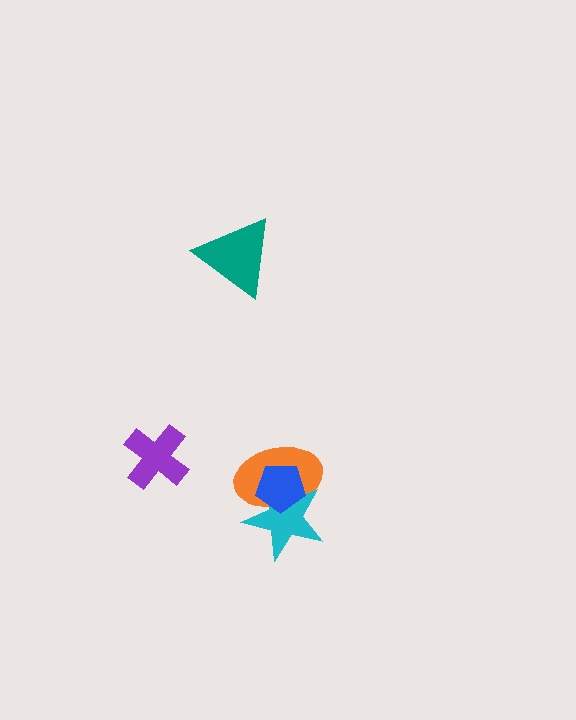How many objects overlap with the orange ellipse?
2 objects overlap with the orange ellipse.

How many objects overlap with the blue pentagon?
2 objects overlap with the blue pentagon.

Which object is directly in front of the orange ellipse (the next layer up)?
The cyan star is directly in front of the orange ellipse.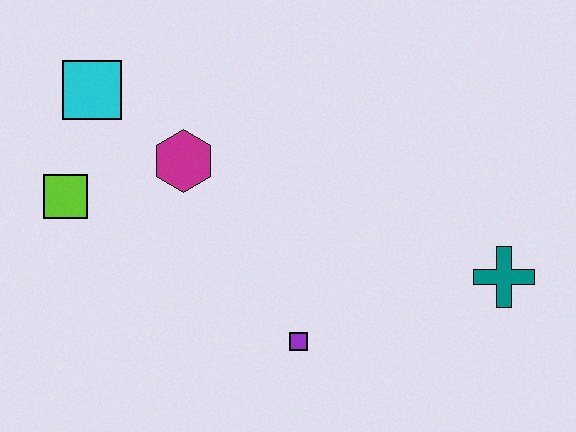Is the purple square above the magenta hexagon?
No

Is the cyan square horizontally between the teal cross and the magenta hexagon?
No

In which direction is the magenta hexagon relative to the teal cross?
The magenta hexagon is to the left of the teal cross.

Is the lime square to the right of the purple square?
No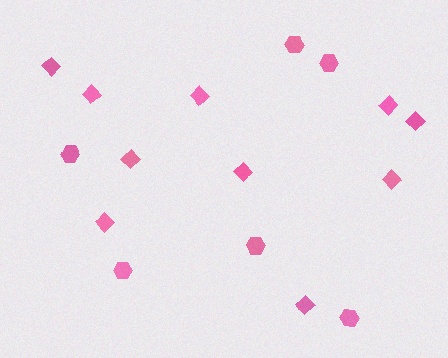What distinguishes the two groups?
There are 2 groups: one group of hexagons (6) and one group of diamonds (10).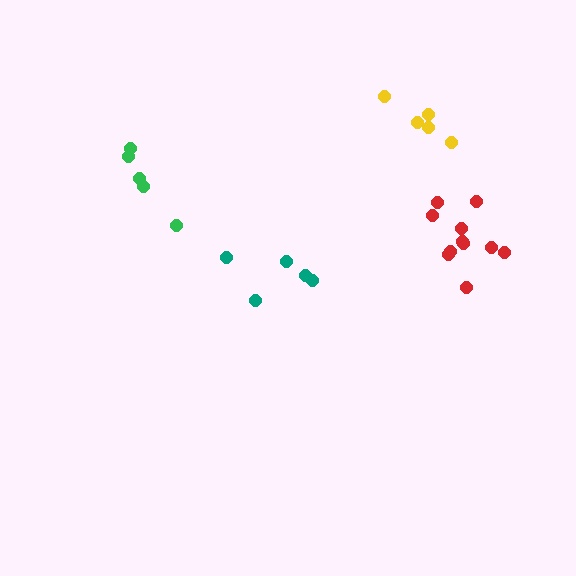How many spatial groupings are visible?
There are 4 spatial groupings.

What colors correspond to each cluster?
The clusters are colored: yellow, teal, green, red.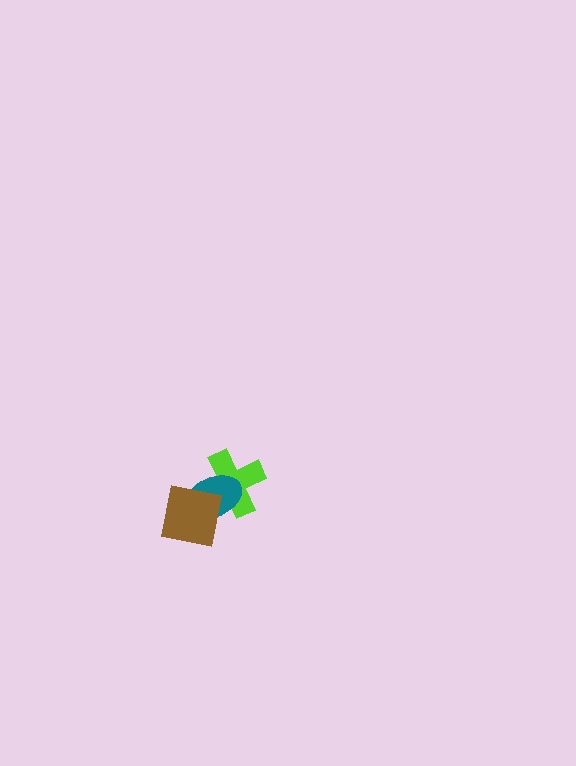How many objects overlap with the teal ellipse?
2 objects overlap with the teal ellipse.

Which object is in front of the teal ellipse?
The brown square is in front of the teal ellipse.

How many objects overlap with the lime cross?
2 objects overlap with the lime cross.